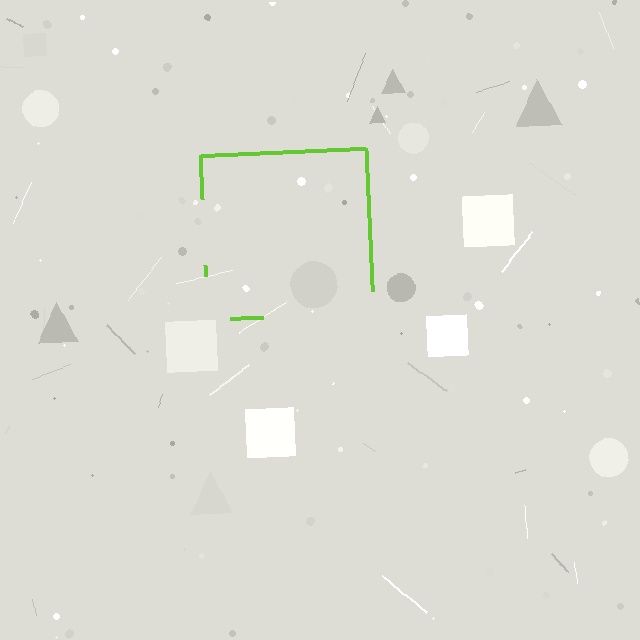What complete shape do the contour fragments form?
The contour fragments form a square.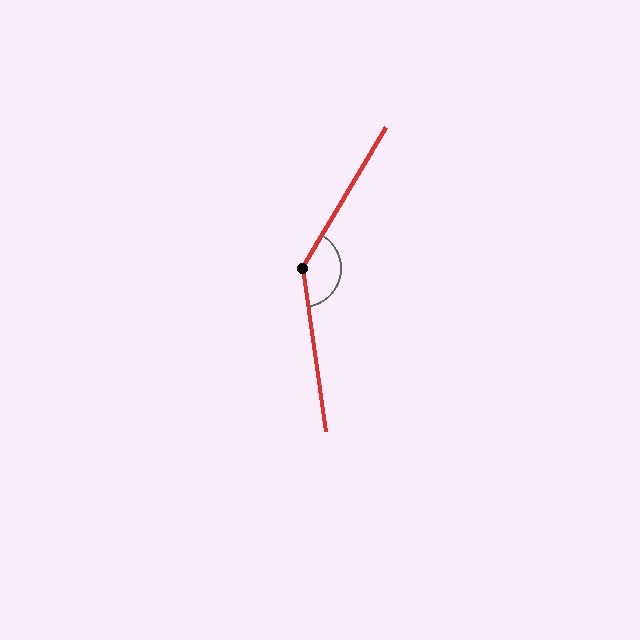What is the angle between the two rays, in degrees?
Approximately 141 degrees.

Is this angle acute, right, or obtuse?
It is obtuse.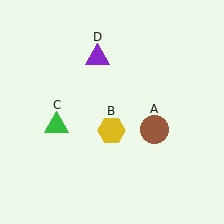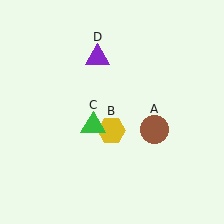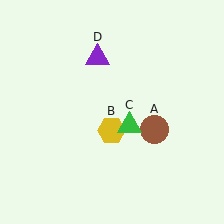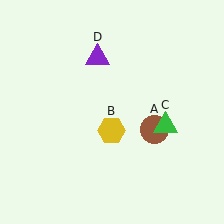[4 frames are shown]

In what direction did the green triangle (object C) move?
The green triangle (object C) moved right.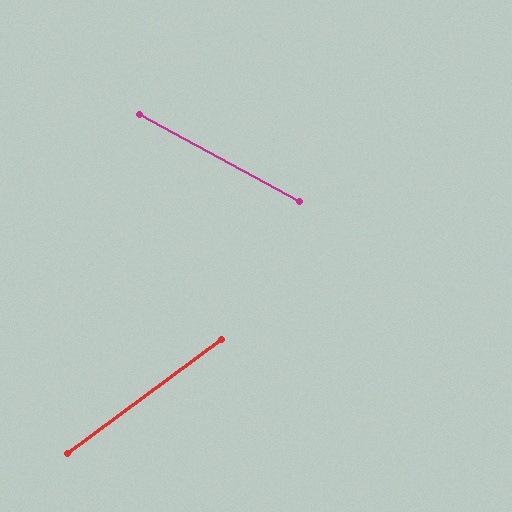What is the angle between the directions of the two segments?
Approximately 65 degrees.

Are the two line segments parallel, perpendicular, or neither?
Neither parallel nor perpendicular — they differ by about 65°.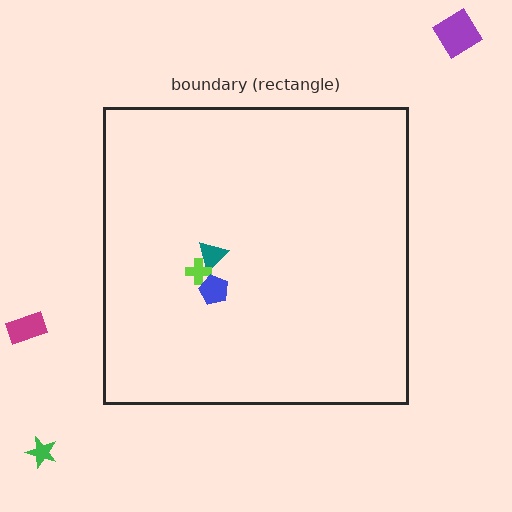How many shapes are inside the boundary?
3 inside, 3 outside.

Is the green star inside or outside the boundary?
Outside.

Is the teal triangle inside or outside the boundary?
Inside.